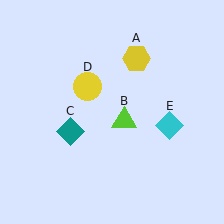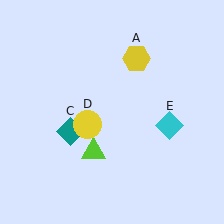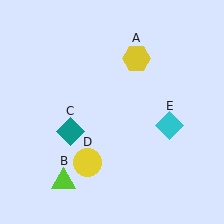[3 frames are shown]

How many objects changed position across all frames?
2 objects changed position: lime triangle (object B), yellow circle (object D).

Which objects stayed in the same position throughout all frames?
Yellow hexagon (object A) and teal diamond (object C) and cyan diamond (object E) remained stationary.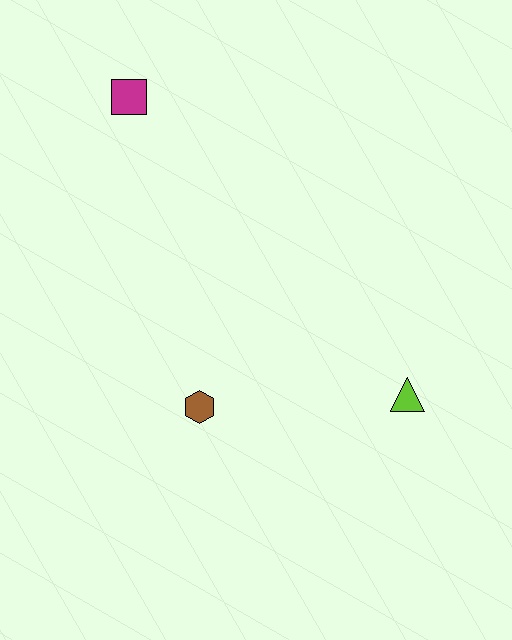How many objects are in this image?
There are 3 objects.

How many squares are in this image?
There is 1 square.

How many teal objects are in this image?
There are no teal objects.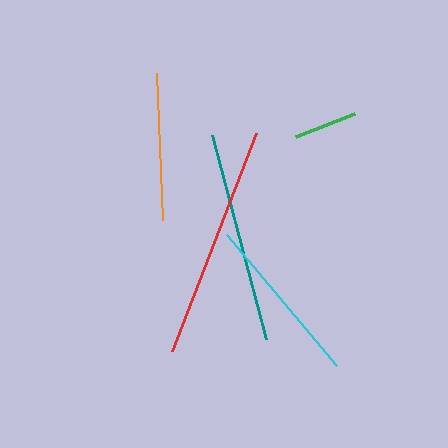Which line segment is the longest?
The red line is the longest at approximately 234 pixels.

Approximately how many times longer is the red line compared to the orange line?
The red line is approximately 1.6 times the length of the orange line.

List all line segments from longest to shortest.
From longest to shortest: red, teal, cyan, orange, green.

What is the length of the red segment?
The red segment is approximately 234 pixels long.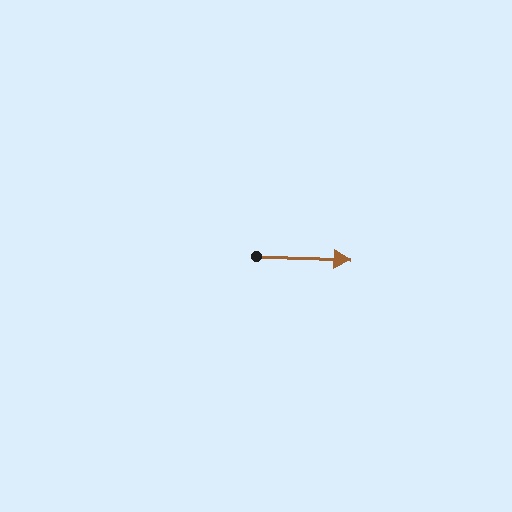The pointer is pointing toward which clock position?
Roughly 3 o'clock.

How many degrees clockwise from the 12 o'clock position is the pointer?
Approximately 92 degrees.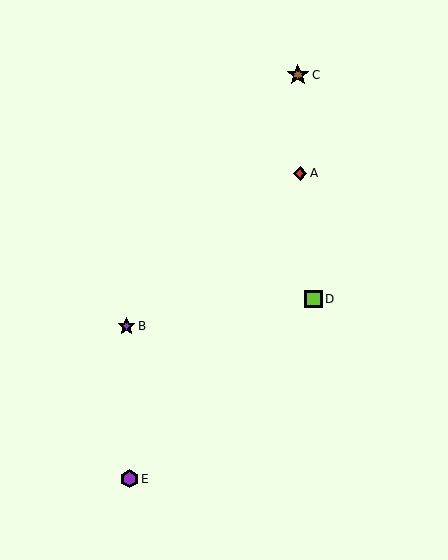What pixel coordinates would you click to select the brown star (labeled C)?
Click at (298, 75) to select the brown star C.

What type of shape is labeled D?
Shape D is a lime square.